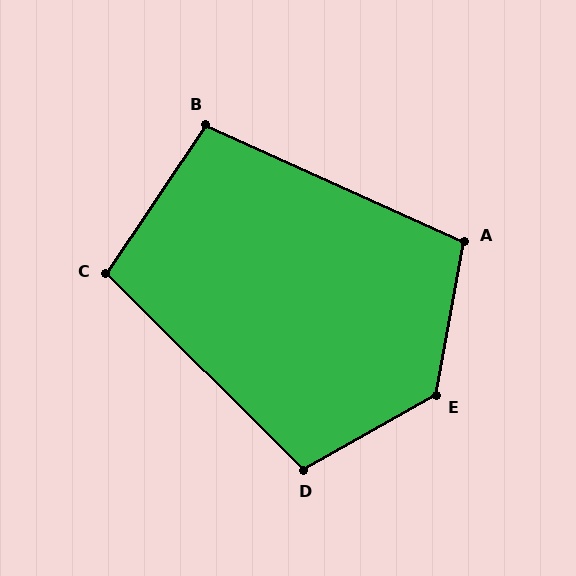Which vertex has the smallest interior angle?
B, at approximately 100 degrees.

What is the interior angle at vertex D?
Approximately 106 degrees (obtuse).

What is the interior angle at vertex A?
Approximately 104 degrees (obtuse).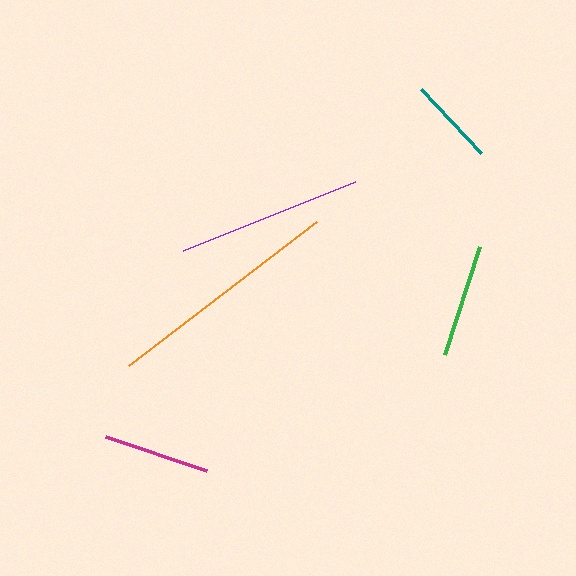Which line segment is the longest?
The orange line is the longest at approximately 237 pixels.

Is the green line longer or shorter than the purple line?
The purple line is longer than the green line.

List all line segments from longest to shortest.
From longest to shortest: orange, purple, green, magenta, teal.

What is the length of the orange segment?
The orange segment is approximately 237 pixels long.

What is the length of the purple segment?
The purple segment is approximately 185 pixels long.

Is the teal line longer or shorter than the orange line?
The orange line is longer than the teal line.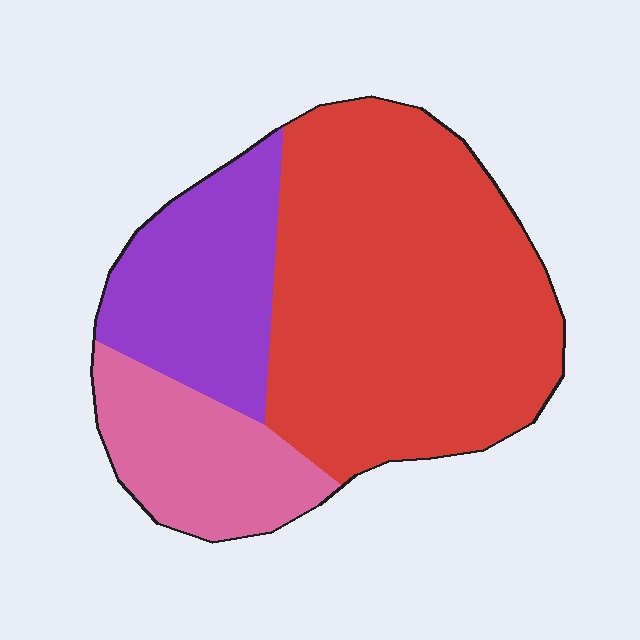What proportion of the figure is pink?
Pink takes up about one fifth (1/5) of the figure.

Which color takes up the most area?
Red, at roughly 60%.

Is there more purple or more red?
Red.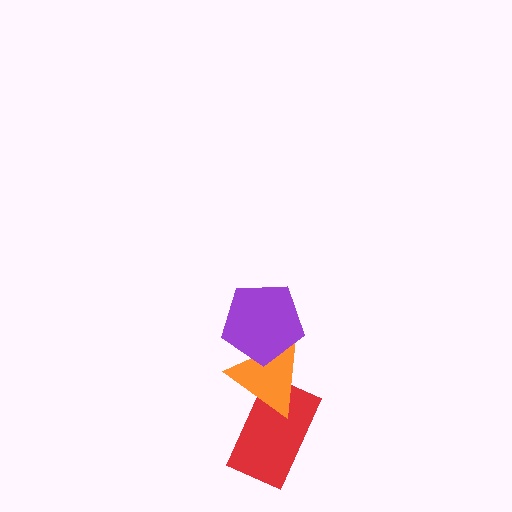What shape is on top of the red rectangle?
The orange triangle is on top of the red rectangle.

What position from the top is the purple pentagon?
The purple pentagon is 1st from the top.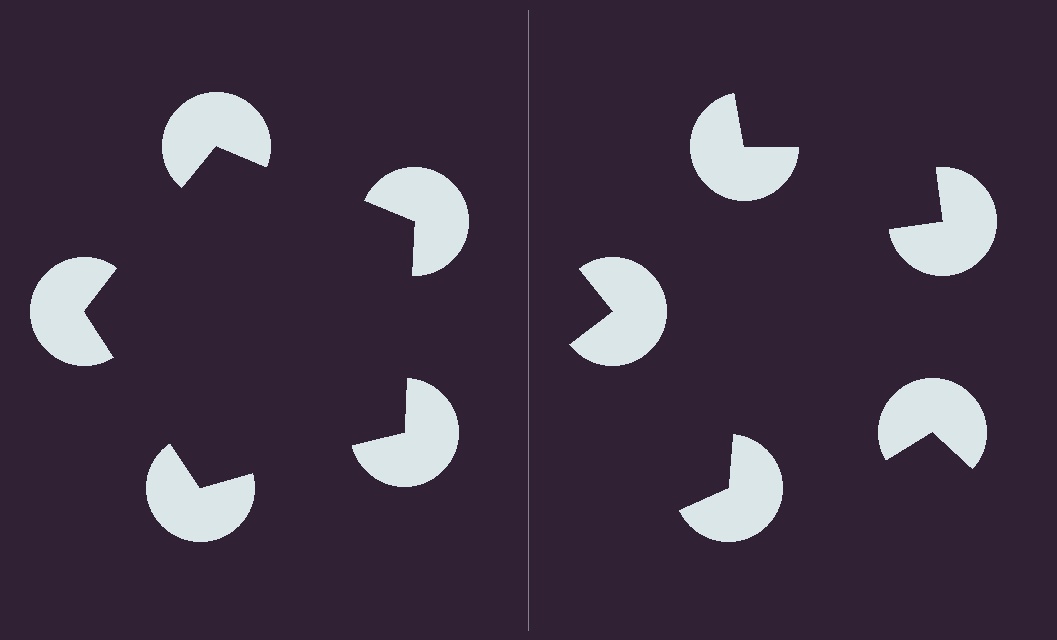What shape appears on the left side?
An illusory pentagon.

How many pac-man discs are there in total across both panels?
10 — 5 on each side.